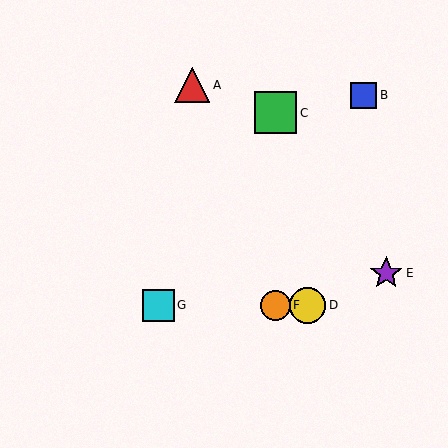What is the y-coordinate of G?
Object G is at y≈305.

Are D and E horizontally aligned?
No, D is at y≈305 and E is at y≈273.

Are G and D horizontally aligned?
Yes, both are at y≈305.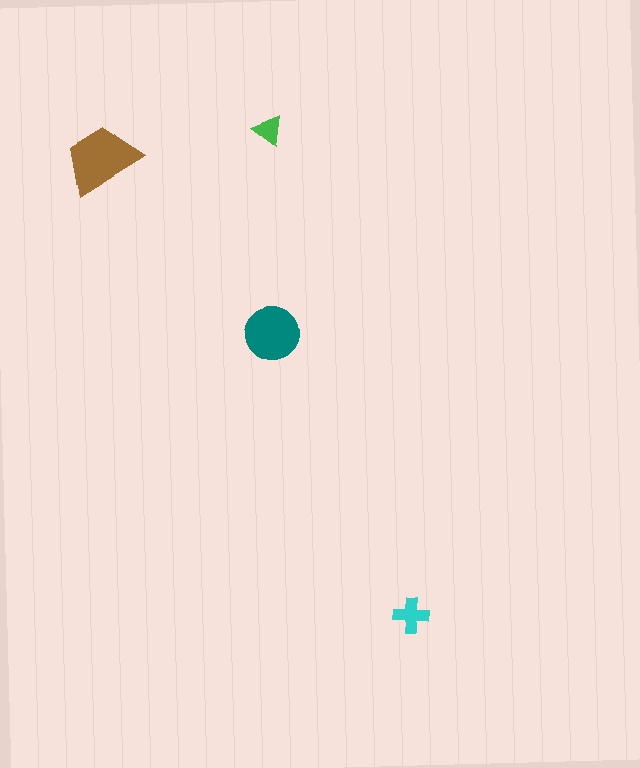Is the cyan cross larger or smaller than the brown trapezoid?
Smaller.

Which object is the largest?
The brown trapezoid.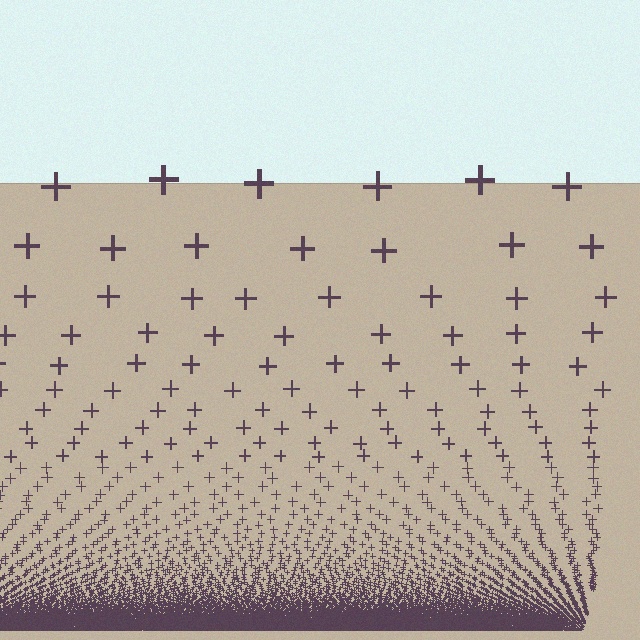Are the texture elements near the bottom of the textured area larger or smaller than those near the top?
Smaller. The gradient is inverted — elements near the bottom are smaller and denser.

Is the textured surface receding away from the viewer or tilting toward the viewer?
The surface appears to tilt toward the viewer. Texture elements get larger and sparser toward the top.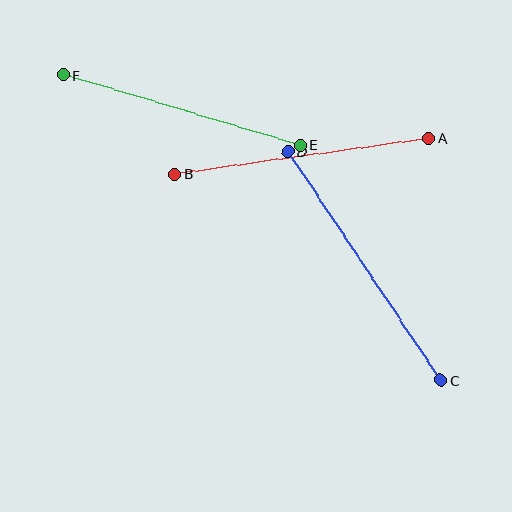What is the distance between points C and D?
The distance is approximately 275 pixels.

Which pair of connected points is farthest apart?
Points C and D are farthest apart.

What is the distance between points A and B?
The distance is approximately 256 pixels.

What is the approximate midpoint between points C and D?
The midpoint is at approximately (364, 266) pixels.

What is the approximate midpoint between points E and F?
The midpoint is at approximately (182, 110) pixels.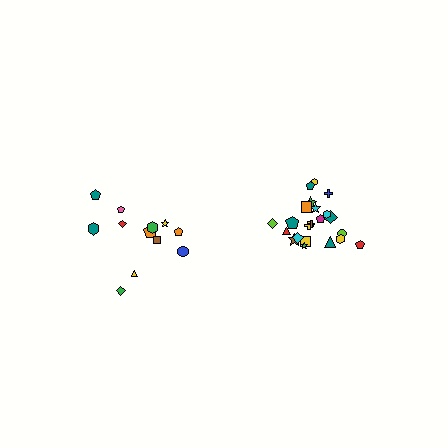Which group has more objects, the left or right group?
The right group.